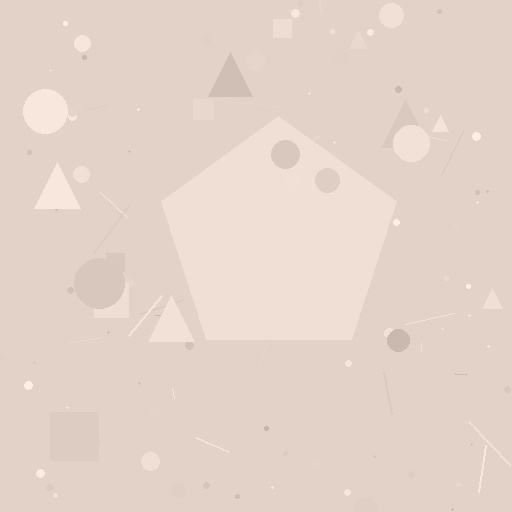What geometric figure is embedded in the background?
A pentagon is embedded in the background.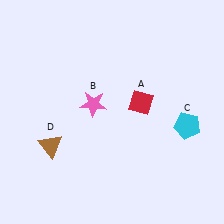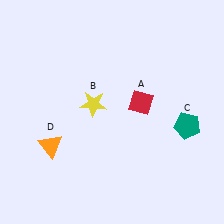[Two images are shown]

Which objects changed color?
B changed from pink to yellow. C changed from cyan to teal. D changed from brown to orange.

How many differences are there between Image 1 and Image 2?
There are 3 differences between the two images.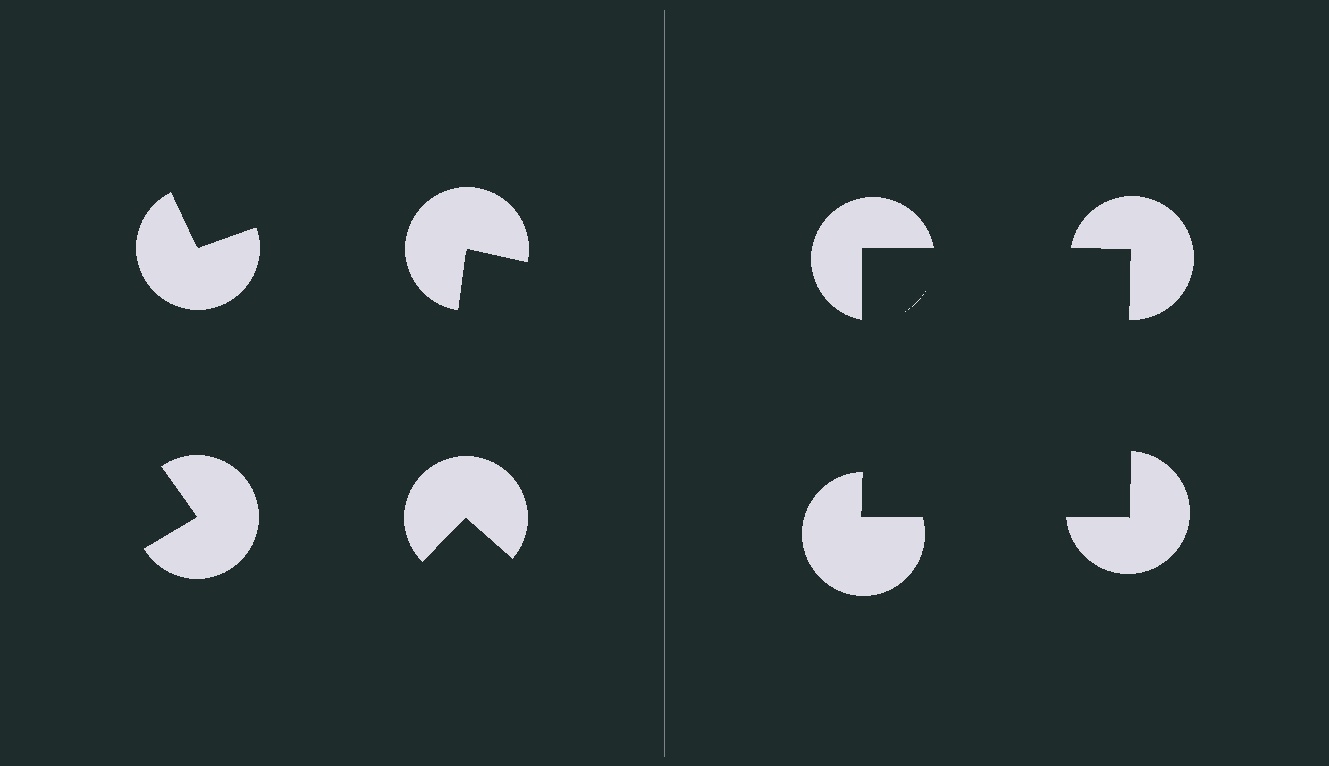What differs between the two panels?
The pac-man discs are positioned identically on both sides; only the wedge orientations differ. On the right they align to a square; on the left they are misaligned.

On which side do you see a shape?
An illusory square appears on the right side. On the left side the wedge cuts are rotated, so no coherent shape forms.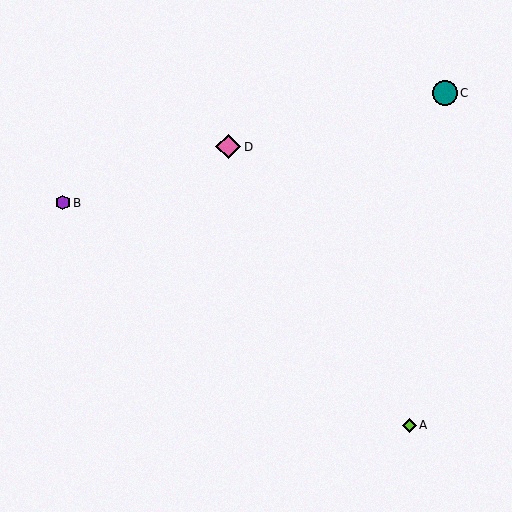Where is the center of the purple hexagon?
The center of the purple hexagon is at (63, 203).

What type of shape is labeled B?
Shape B is a purple hexagon.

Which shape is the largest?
The pink diamond (labeled D) is the largest.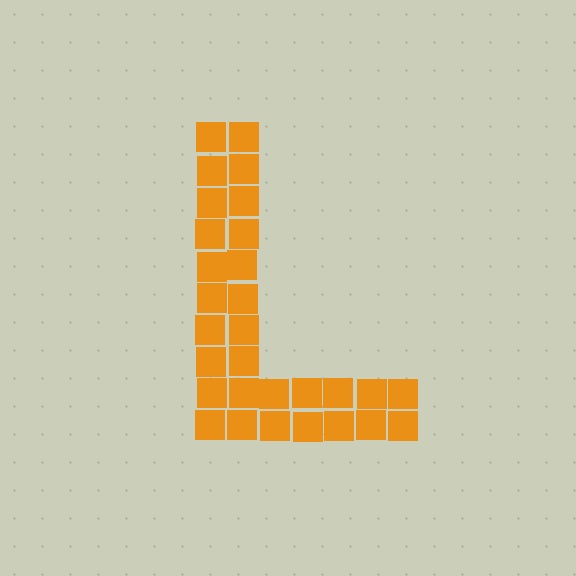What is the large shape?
The large shape is the letter L.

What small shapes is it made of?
It is made of small squares.